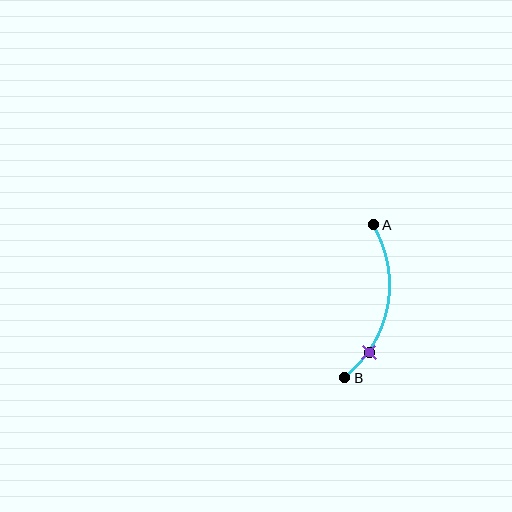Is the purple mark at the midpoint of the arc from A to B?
No. The purple mark lies on the arc but is closer to endpoint B. The arc midpoint would be at the point on the curve equidistant along the arc from both A and B.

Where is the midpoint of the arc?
The arc midpoint is the point on the curve farthest from the straight line joining A and B. It sits to the right of that line.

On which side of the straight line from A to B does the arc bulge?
The arc bulges to the right of the straight line connecting A and B.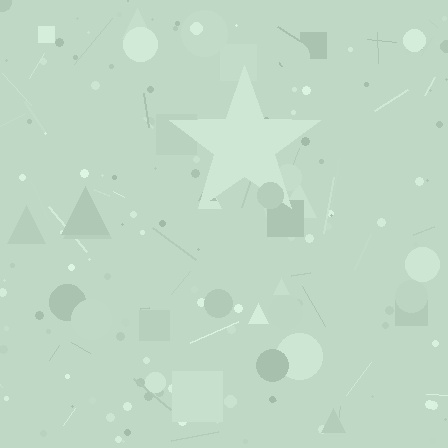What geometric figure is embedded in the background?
A star is embedded in the background.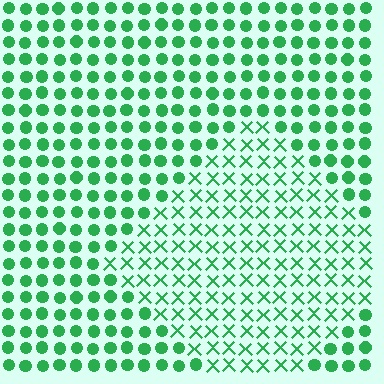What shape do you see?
I see a diamond.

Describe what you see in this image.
The image is filled with small green elements arranged in a uniform grid. A diamond-shaped region contains X marks, while the surrounding area contains circles. The boundary is defined purely by the change in element shape.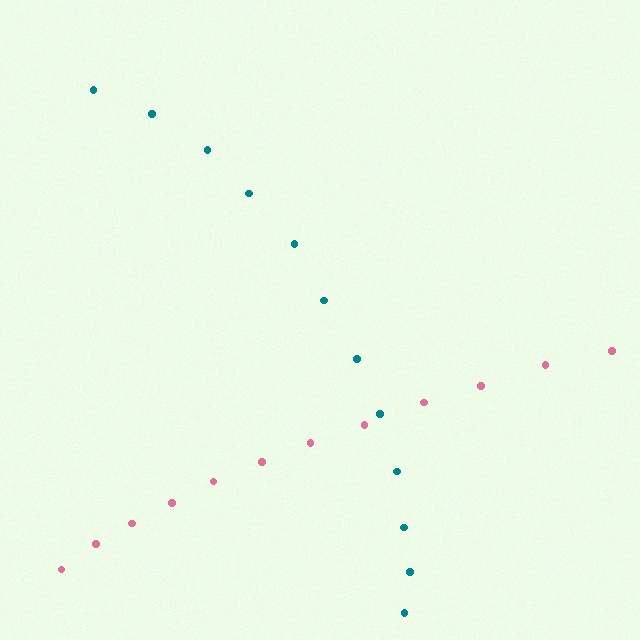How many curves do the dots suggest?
There are 2 distinct paths.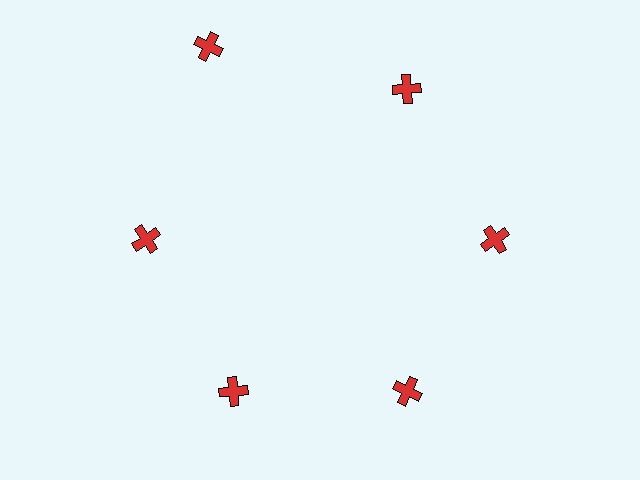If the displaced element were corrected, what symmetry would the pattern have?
It would have 6-fold rotational symmetry — the pattern would map onto itself every 60 degrees.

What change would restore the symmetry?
The symmetry would be restored by moving it inward, back onto the ring so that all 6 crosses sit at equal angles and equal distance from the center.